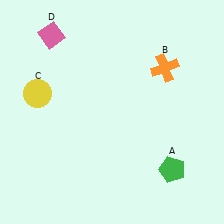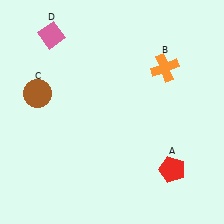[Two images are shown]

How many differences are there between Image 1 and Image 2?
There are 2 differences between the two images.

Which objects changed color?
A changed from green to red. C changed from yellow to brown.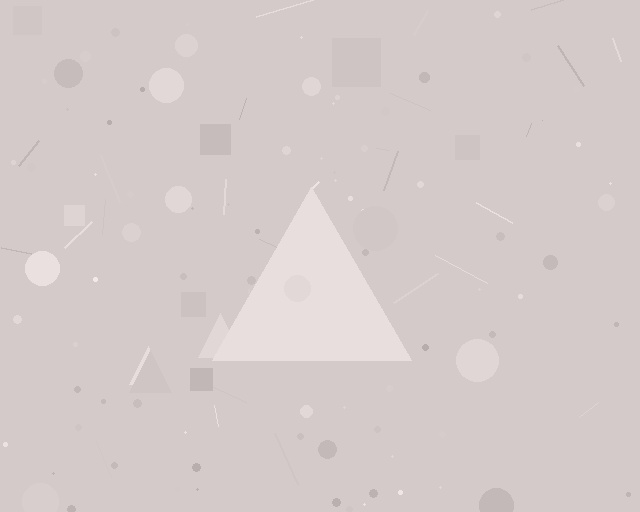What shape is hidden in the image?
A triangle is hidden in the image.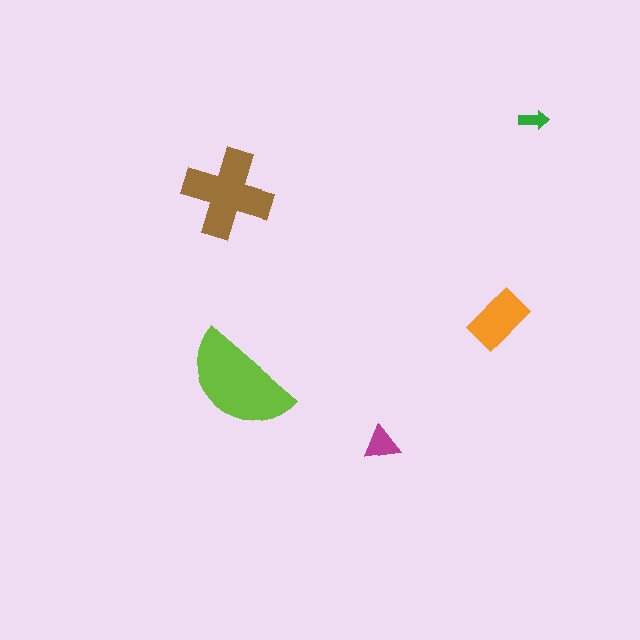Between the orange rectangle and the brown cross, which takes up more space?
The brown cross.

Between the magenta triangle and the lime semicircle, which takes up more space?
The lime semicircle.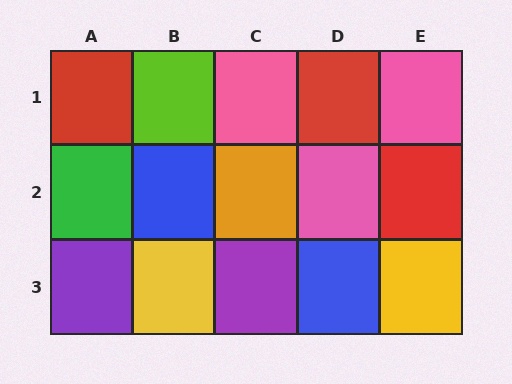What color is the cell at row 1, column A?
Red.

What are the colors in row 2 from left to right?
Green, blue, orange, pink, red.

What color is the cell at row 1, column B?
Lime.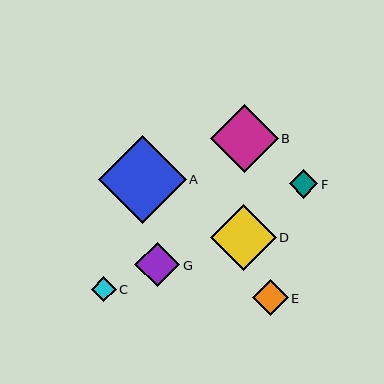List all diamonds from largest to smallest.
From largest to smallest: A, B, D, G, E, F, C.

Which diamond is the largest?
Diamond A is the largest with a size of approximately 88 pixels.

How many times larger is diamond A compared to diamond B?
Diamond A is approximately 1.3 times the size of diamond B.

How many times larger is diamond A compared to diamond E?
Diamond A is approximately 2.5 times the size of diamond E.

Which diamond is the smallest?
Diamond C is the smallest with a size of approximately 25 pixels.